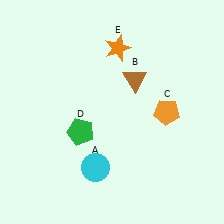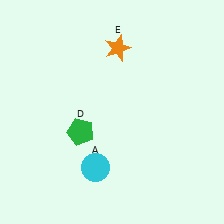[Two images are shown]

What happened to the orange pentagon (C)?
The orange pentagon (C) was removed in Image 2. It was in the top-right area of Image 1.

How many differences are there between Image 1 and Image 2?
There are 2 differences between the two images.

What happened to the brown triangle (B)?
The brown triangle (B) was removed in Image 2. It was in the top-right area of Image 1.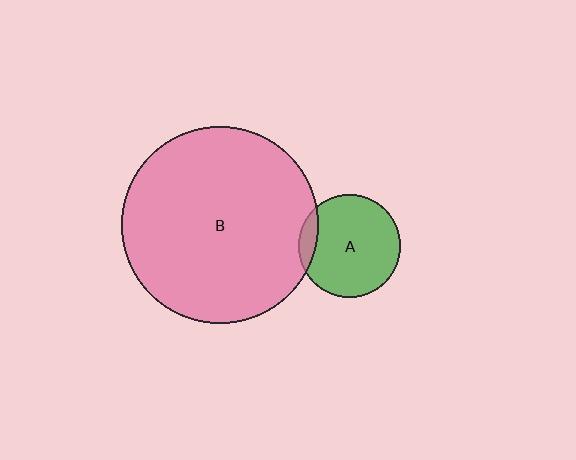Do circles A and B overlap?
Yes.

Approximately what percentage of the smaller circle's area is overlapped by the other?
Approximately 10%.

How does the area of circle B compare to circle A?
Approximately 3.7 times.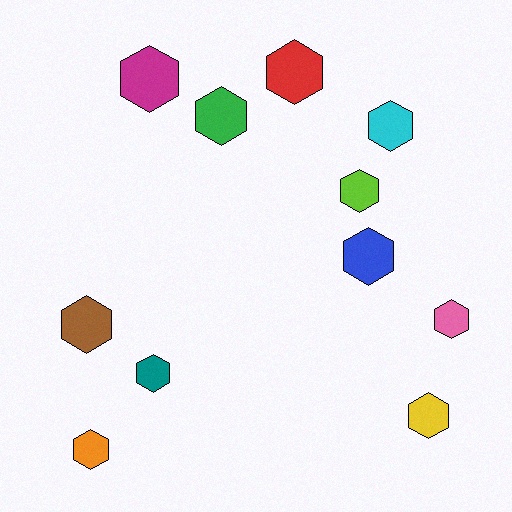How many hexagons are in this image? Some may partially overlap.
There are 11 hexagons.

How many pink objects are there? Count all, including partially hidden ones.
There is 1 pink object.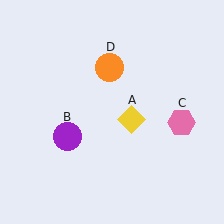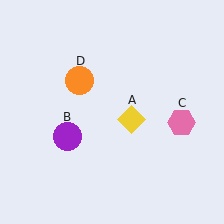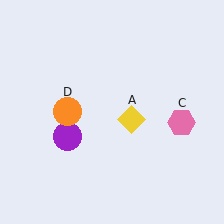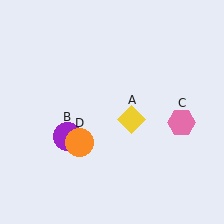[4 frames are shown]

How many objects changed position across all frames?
1 object changed position: orange circle (object D).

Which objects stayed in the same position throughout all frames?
Yellow diamond (object A) and purple circle (object B) and pink hexagon (object C) remained stationary.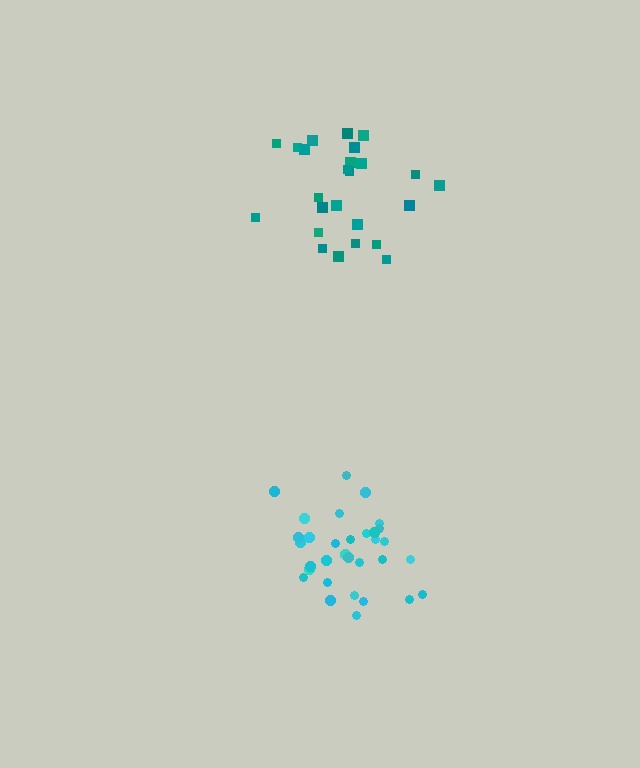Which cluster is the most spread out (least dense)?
Teal.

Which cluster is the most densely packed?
Cyan.